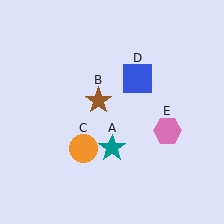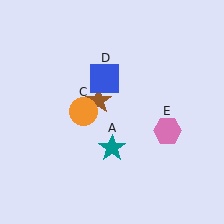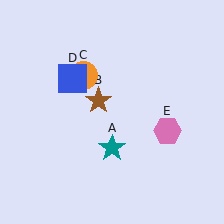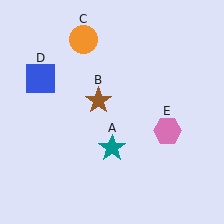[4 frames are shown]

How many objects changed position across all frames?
2 objects changed position: orange circle (object C), blue square (object D).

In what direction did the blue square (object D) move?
The blue square (object D) moved left.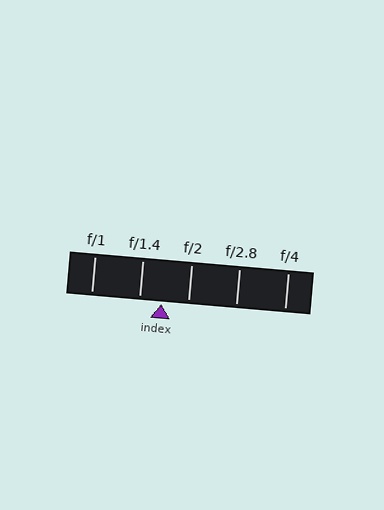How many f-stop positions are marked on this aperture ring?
There are 5 f-stop positions marked.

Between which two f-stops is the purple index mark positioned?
The index mark is between f/1.4 and f/2.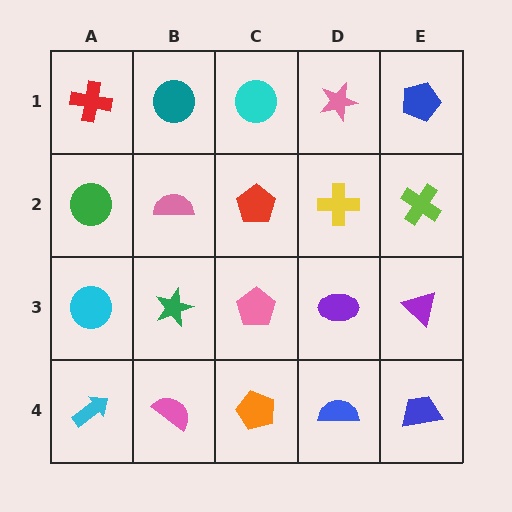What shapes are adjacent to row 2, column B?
A teal circle (row 1, column B), a green star (row 3, column B), a green circle (row 2, column A), a red pentagon (row 2, column C).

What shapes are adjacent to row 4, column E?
A purple triangle (row 3, column E), a blue semicircle (row 4, column D).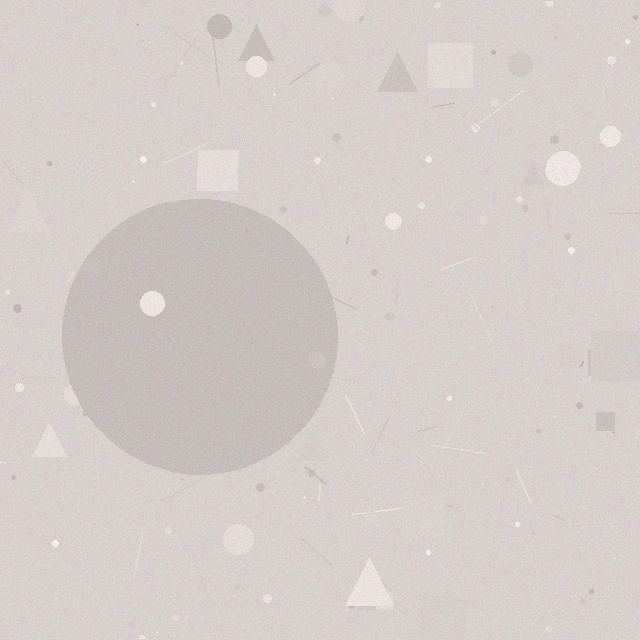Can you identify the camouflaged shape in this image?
The camouflaged shape is a circle.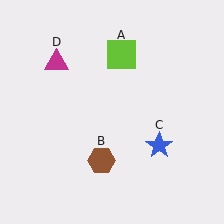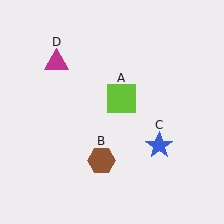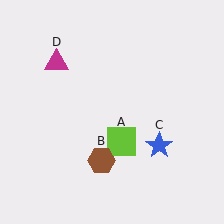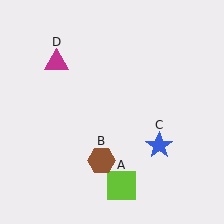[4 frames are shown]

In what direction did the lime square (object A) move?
The lime square (object A) moved down.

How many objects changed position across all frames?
1 object changed position: lime square (object A).